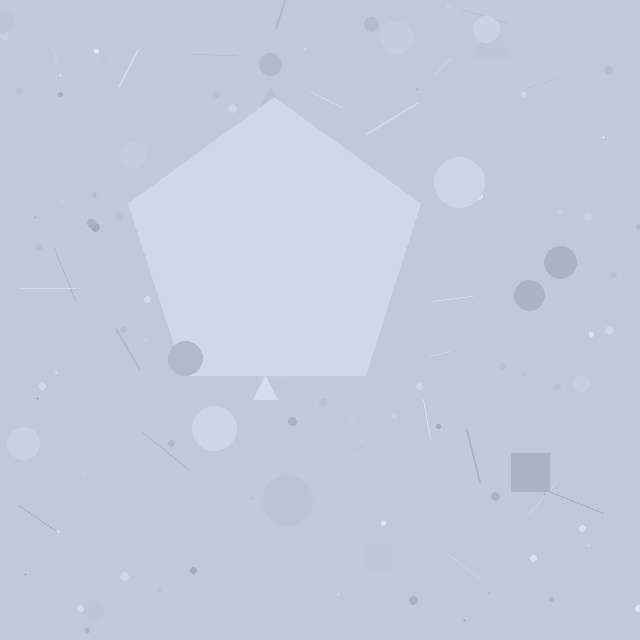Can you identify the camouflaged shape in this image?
The camouflaged shape is a pentagon.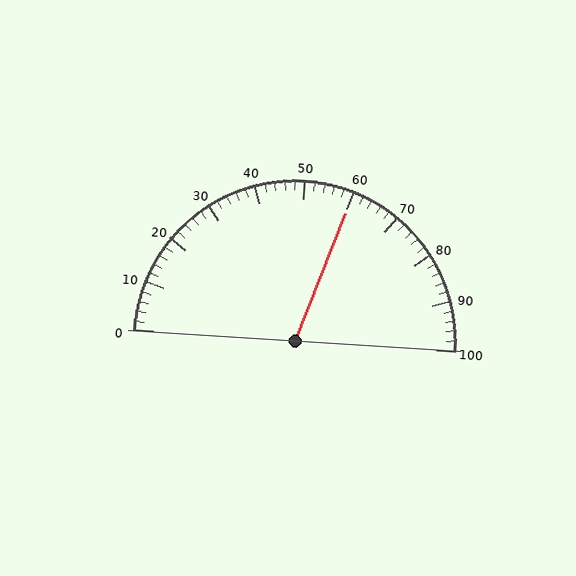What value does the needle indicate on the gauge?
The needle indicates approximately 60.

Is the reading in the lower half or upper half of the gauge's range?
The reading is in the upper half of the range (0 to 100).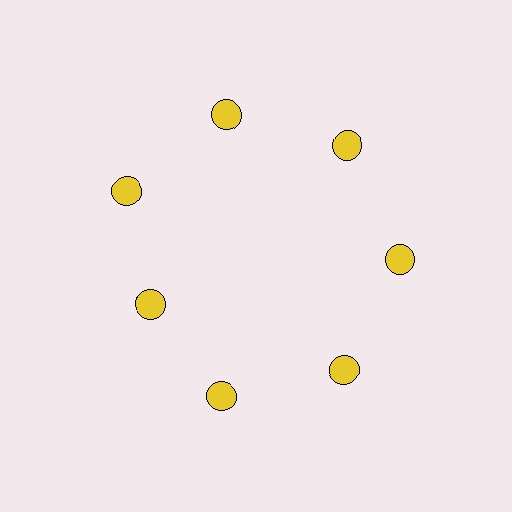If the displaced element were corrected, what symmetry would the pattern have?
It would have 7-fold rotational symmetry — the pattern would map onto itself every 51 degrees.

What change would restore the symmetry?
The symmetry would be restored by moving it outward, back onto the ring so that all 7 circles sit at equal angles and equal distance from the center.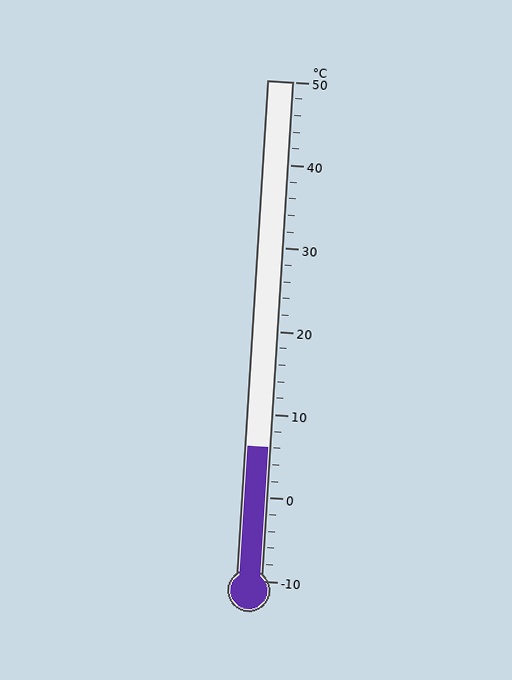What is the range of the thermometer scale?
The thermometer scale ranges from -10°C to 50°C.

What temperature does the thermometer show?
The thermometer shows approximately 6°C.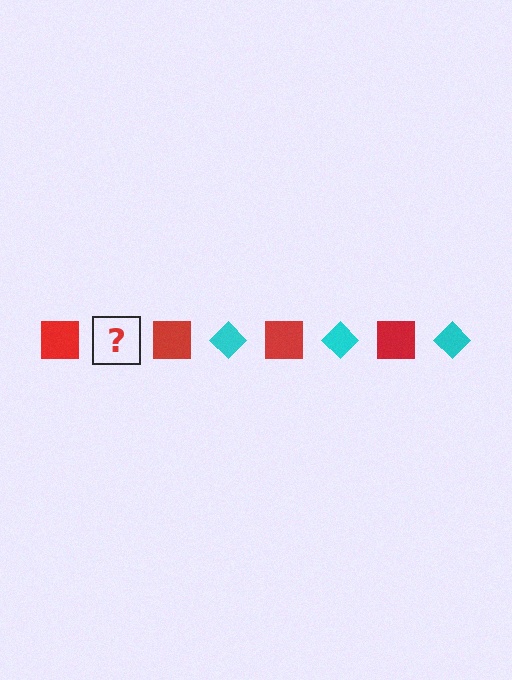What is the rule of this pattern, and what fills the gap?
The rule is that the pattern alternates between red square and cyan diamond. The gap should be filled with a cyan diamond.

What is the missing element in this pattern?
The missing element is a cyan diamond.